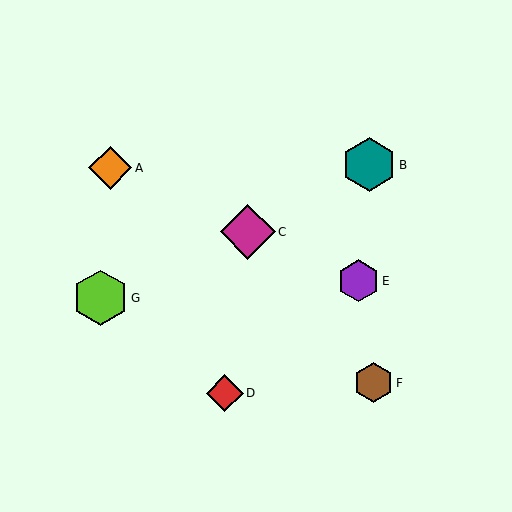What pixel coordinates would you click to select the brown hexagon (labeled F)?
Click at (373, 383) to select the brown hexagon F.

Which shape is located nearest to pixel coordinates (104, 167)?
The orange diamond (labeled A) at (110, 168) is nearest to that location.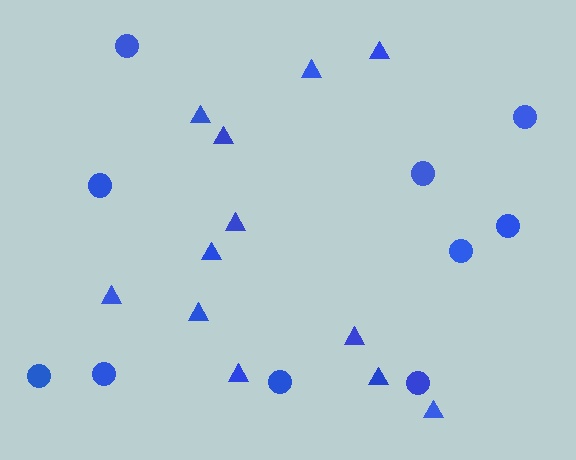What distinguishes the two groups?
There are 2 groups: one group of circles (10) and one group of triangles (12).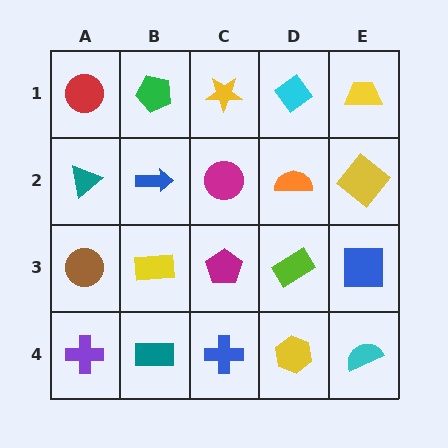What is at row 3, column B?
A yellow rectangle.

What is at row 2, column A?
A teal triangle.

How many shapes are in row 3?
5 shapes.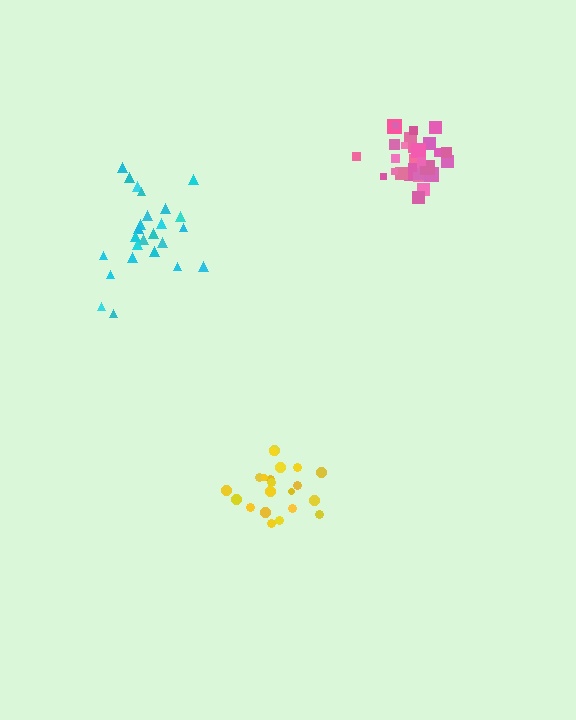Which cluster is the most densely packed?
Pink.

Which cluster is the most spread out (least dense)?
Cyan.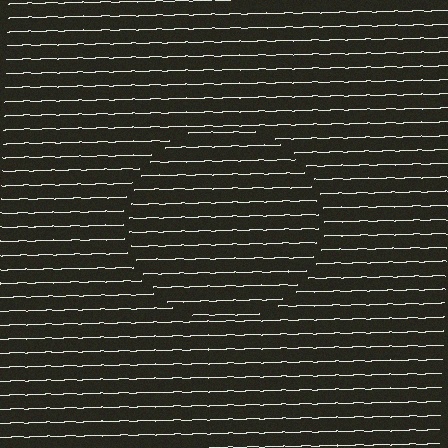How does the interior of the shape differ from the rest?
The interior of the shape contains the same grating, shifted by half a period — the contour is defined by the phase discontinuity where line-ends from the inner and outer gratings abut.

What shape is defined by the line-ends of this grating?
An illusory circle. The interior of the shape contains the same grating, shifted by half a period — the contour is defined by the phase discontinuity where line-ends from the inner and outer gratings abut.